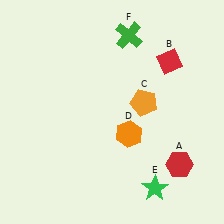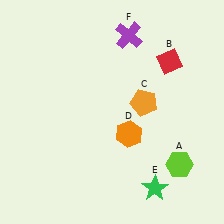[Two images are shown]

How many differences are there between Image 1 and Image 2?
There are 2 differences between the two images.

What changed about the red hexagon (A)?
In Image 1, A is red. In Image 2, it changed to lime.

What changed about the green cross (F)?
In Image 1, F is green. In Image 2, it changed to purple.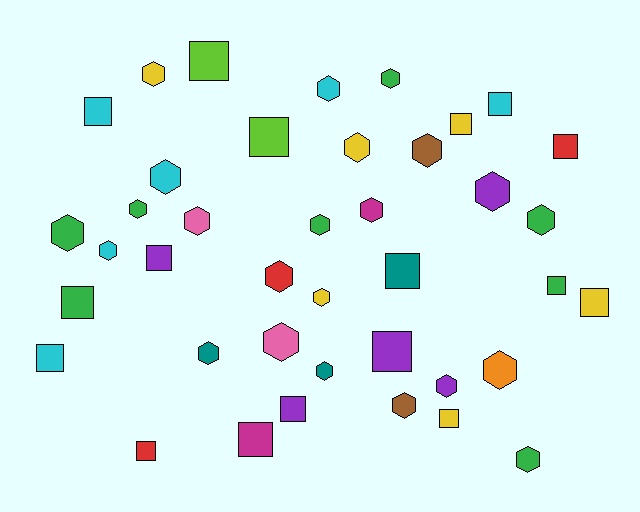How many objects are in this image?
There are 40 objects.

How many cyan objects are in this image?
There are 6 cyan objects.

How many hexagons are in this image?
There are 23 hexagons.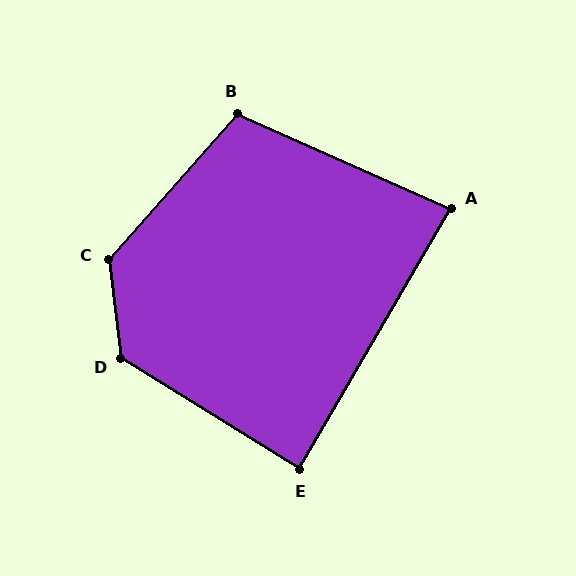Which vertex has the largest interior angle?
C, at approximately 132 degrees.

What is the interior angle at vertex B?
Approximately 107 degrees (obtuse).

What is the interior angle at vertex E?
Approximately 88 degrees (approximately right).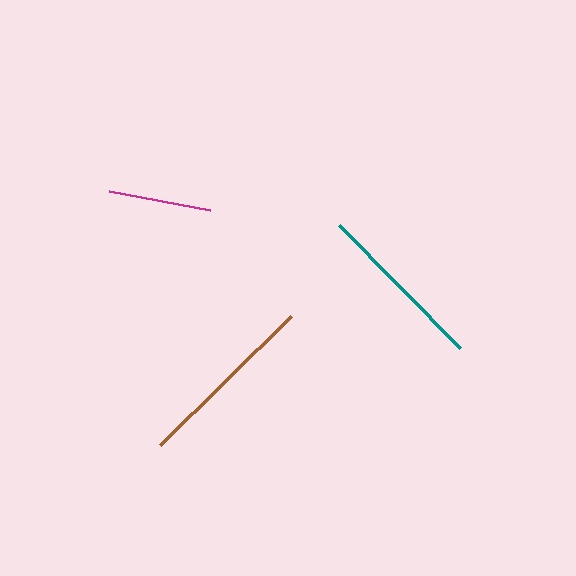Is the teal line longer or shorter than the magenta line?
The teal line is longer than the magenta line.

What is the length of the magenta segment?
The magenta segment is approximately 103 pixels long.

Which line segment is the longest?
The brown line is the longest at approximately 184 pixels.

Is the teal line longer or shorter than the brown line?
The brown line is longer than the teal line.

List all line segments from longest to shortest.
From longest to shortest: brown, teal, magenta.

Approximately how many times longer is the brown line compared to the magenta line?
The brown line is approximately 1.8 times the length of the magenta line.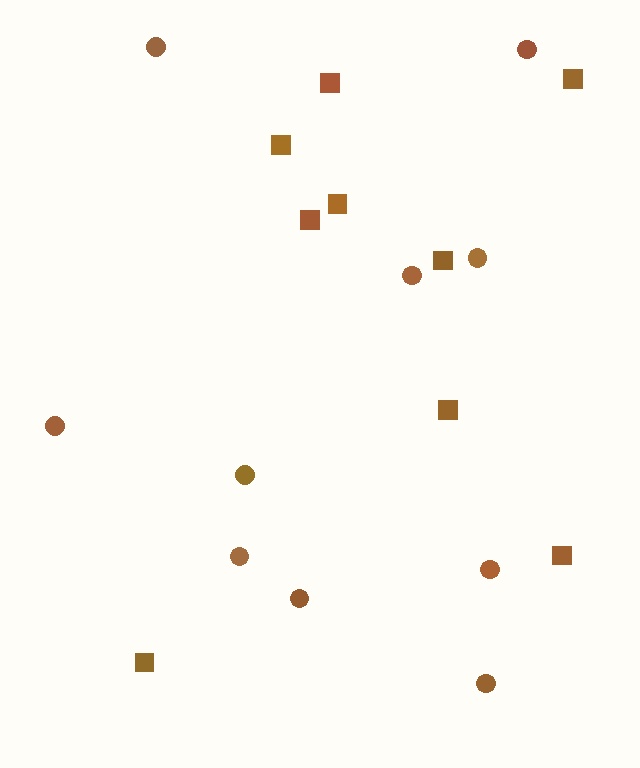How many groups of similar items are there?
There are 2 groups: one group of squares (9) and one group of circles (10).